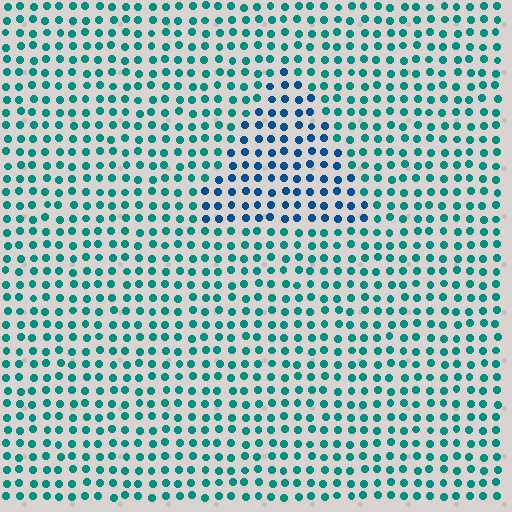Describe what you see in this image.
The image is filled with small teal elements in a uniform arrangement. A triangle-shaped region is visible where the elements are tinted to a slightly different hue, forming a subtle color boundary.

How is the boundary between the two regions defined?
The boundary is defined purely by a slight shift in hue (about 35 degrees). Spacing, size, and orientation are identical on both sides.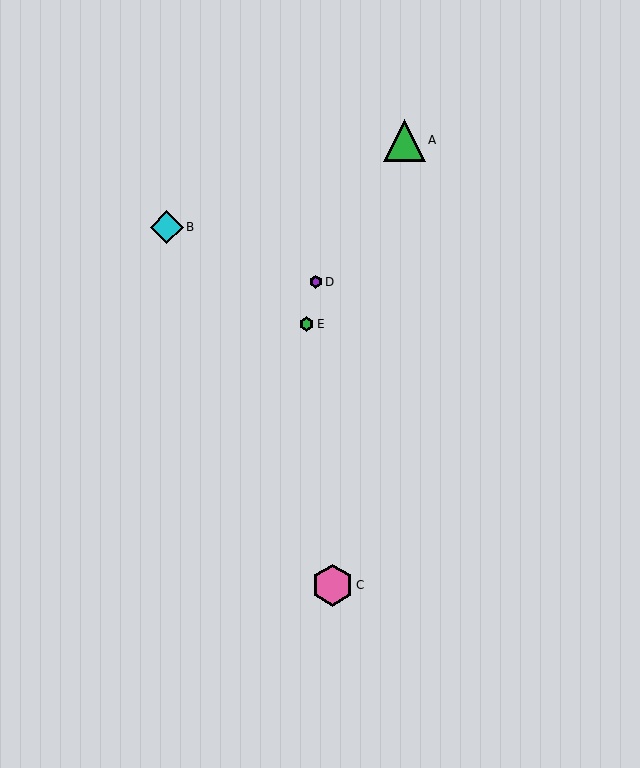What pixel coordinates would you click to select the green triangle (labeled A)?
Click at (404, 140) to select the green triangle A.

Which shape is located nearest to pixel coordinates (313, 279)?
The purple hexagon (labeled D) at (316, 282) is nearest to that location.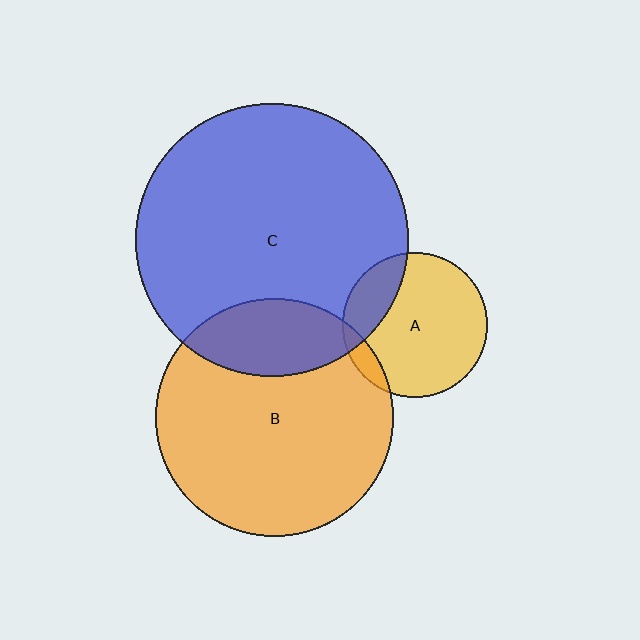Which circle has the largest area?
Circle C (blue).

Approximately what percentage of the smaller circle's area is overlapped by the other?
Approximately 20%.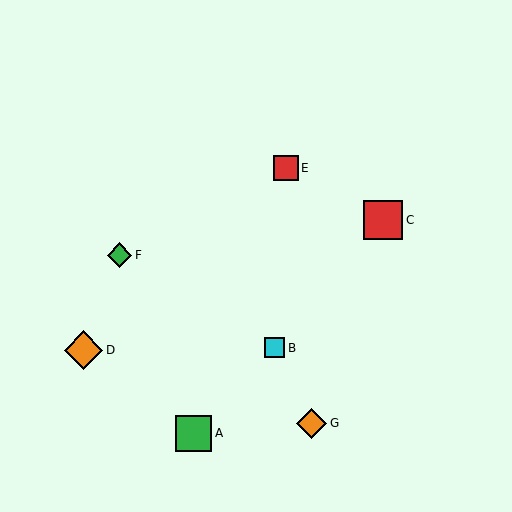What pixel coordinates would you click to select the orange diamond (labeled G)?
Click at (311, 423) to select the orange diamond G.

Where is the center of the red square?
The center of the red square is at (286, 168).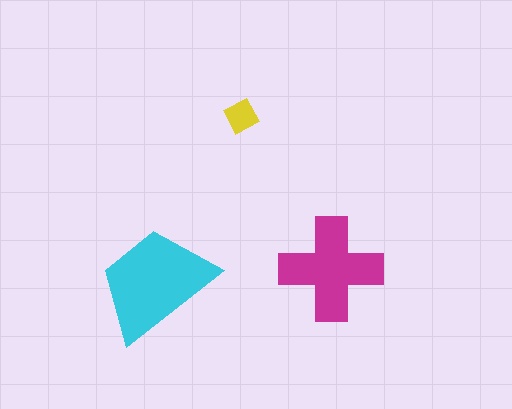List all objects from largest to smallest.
The cyan trapezoid, the magenta cross, the yellow square.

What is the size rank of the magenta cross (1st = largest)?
2nd.